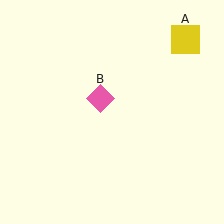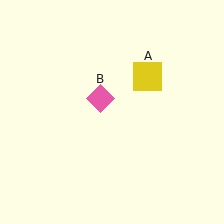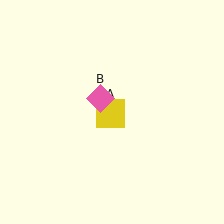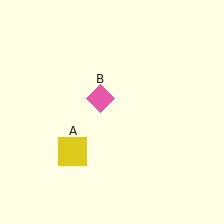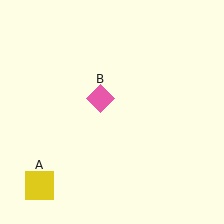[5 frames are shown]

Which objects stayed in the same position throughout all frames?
Pink diamond (object B) remained stationary.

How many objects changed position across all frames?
1 object changed position: yellow square (object A).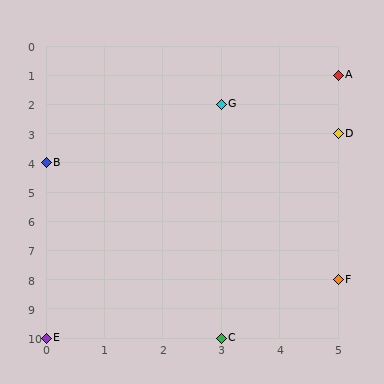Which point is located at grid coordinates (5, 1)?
Point A is at (5, 1).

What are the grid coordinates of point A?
Point A is at grid coordinates (5, 1).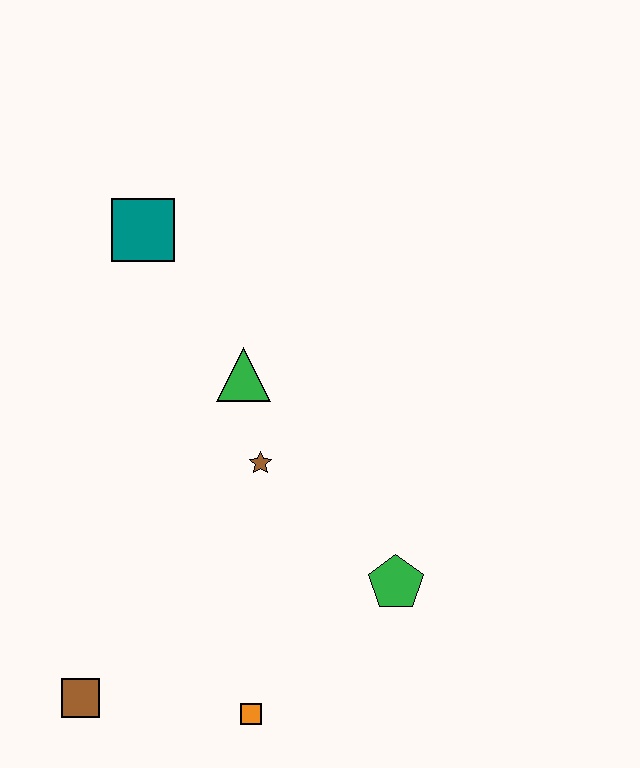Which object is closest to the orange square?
The brown square is closest to the orange square.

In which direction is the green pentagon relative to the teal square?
The green pentagon is below the teal square.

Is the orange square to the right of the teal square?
Yes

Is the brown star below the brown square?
No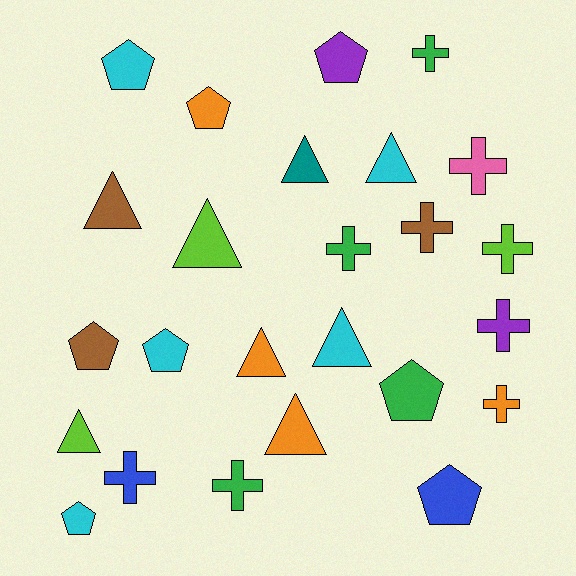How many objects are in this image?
There are 25 objects.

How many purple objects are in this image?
There are 2 purple objects.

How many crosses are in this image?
There are 9 crosses.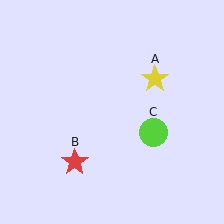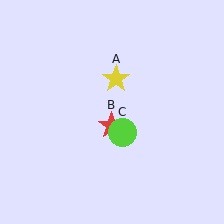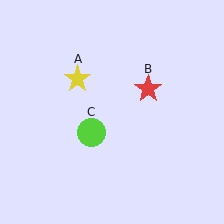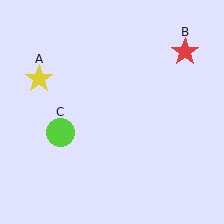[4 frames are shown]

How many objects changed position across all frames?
3 objects changed position: yellow star (object A), red star (object B), lime circle (object C).